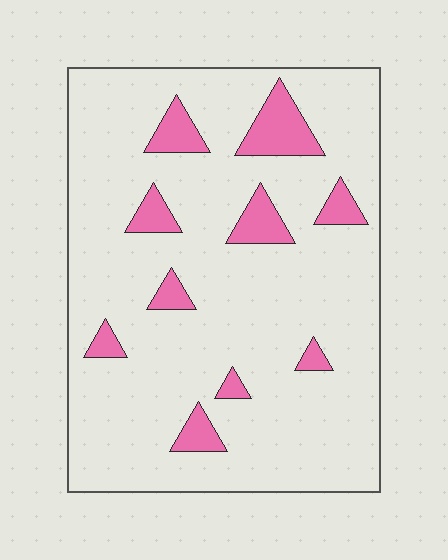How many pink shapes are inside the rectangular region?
10.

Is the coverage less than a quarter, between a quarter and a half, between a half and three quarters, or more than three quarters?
Less than a quarter.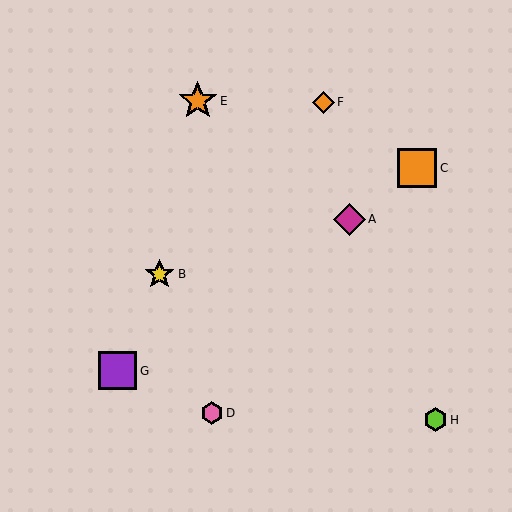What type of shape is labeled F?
Shape F is an orange diamond.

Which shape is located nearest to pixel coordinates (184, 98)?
The orange star (labeled E) at (198, 101) is nearest to that location.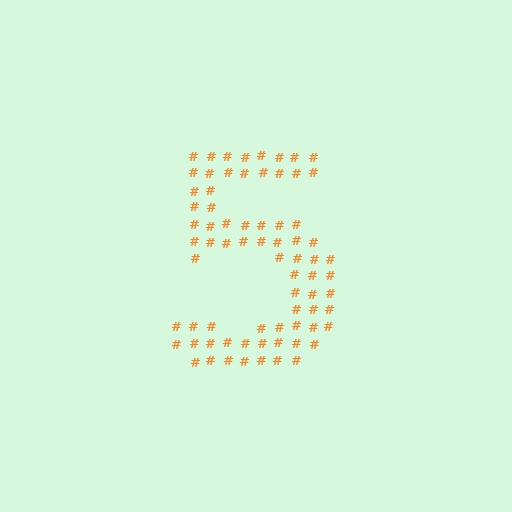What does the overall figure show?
The overall figure shows the digit 5.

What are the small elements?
The small elements are hash symbols.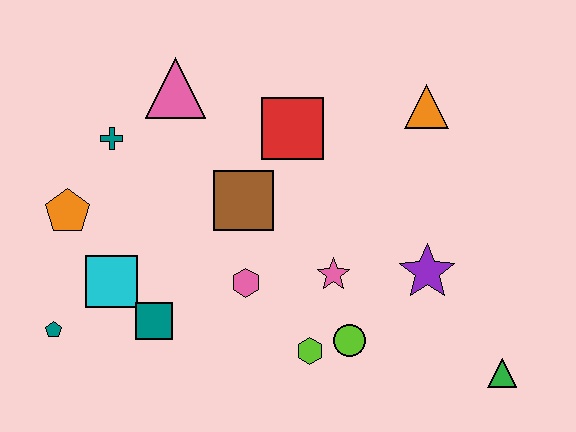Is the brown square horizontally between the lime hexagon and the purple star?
No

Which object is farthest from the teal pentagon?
The green triangle is farthest from the teal pentagon.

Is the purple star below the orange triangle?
Yes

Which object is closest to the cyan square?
The teal square is closest to the cyan square.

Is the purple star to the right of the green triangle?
No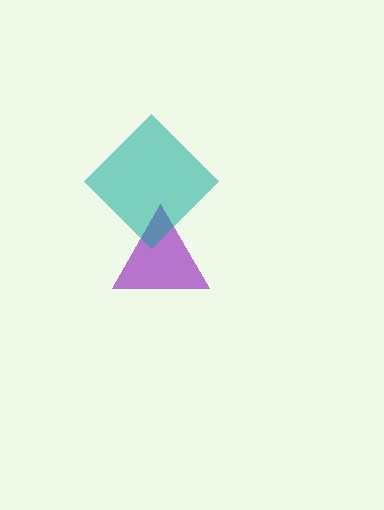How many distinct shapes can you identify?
There are 2 distinct shapes: a purple triangle, a teal diamond.